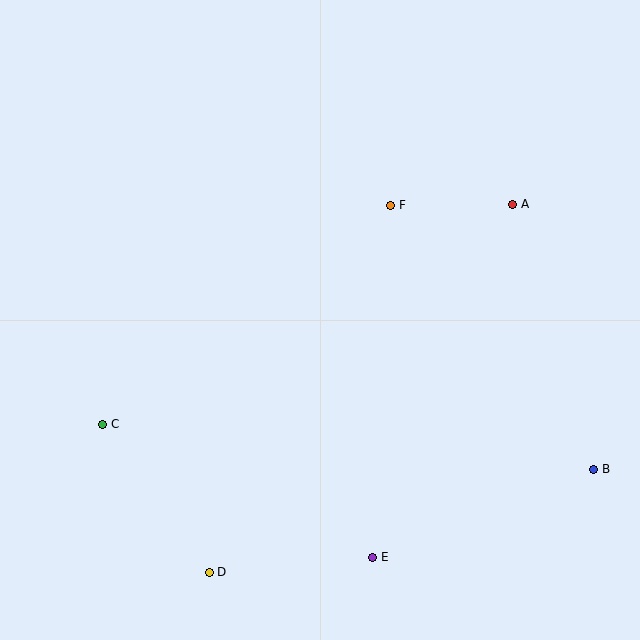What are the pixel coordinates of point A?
Point A is at (513, 204).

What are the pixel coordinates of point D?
Point D is at (209, 572).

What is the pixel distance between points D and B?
The distance between D and B is 398 pixels.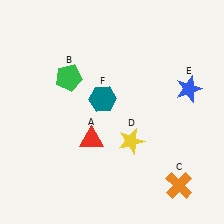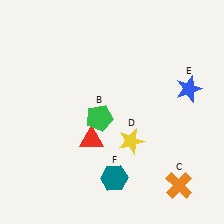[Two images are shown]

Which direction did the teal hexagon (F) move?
The teal hexagon (F) moved down.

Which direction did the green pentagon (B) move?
The green pentagon (B) moved down.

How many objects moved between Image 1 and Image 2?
2 objects moved between the two images.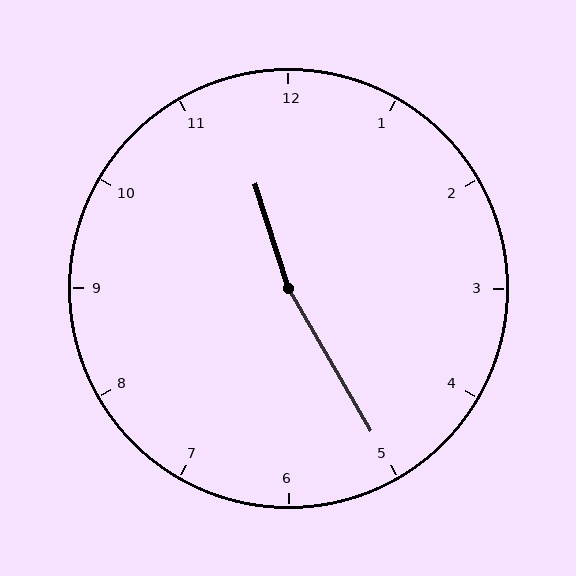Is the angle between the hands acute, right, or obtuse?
It is obtuse.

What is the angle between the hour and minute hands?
Approximately 168 degrees.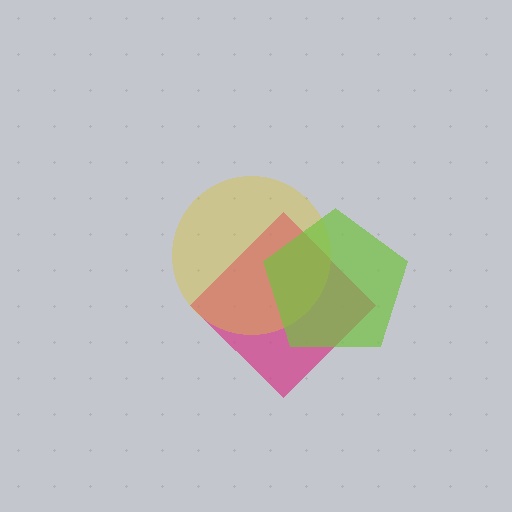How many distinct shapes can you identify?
There are 3 distinct shapes: a magenta diamond, a yellow circle, a lime pentagon.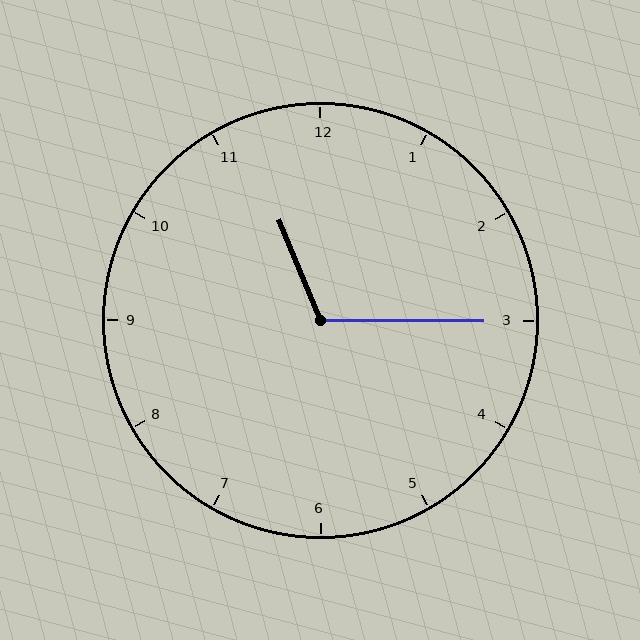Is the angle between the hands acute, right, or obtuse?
It is obtuse.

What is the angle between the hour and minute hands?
Approximately 112 degrees.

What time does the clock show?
11:15.